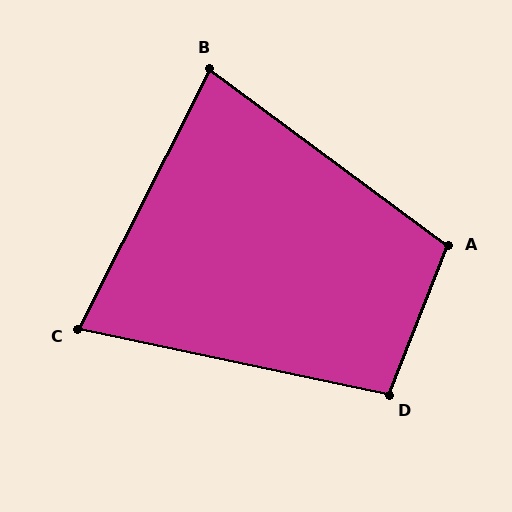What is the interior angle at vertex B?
Approximately 80 degrees (acute).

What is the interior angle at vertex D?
Approximately 100 degrees (obtuse).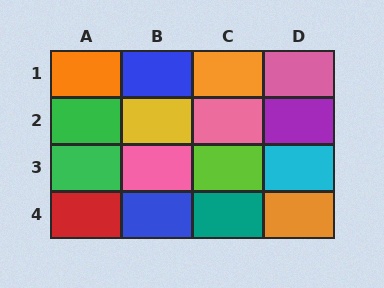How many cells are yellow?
1 cell is yellow.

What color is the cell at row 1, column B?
Blue.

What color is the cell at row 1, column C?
Orange.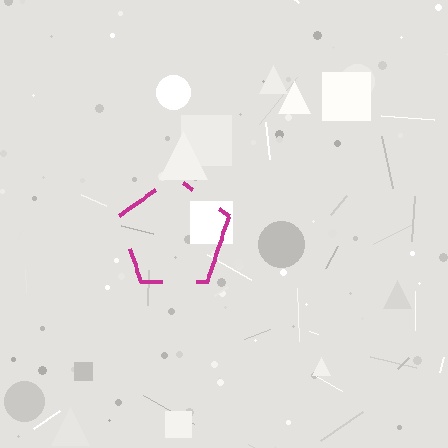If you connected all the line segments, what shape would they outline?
They would outline a pentagon.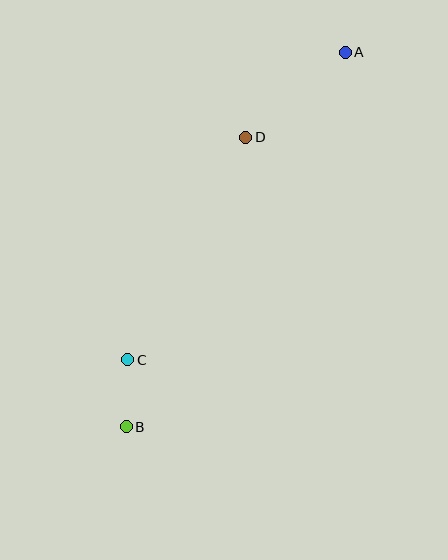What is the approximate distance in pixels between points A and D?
The distance between A and D is approximately 131 pixels.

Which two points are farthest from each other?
Points A and B are farthest from each other.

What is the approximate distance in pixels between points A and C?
The distance between A and C is approximately 377 pixels.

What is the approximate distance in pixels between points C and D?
The distance between C and D is approximately 252 pixels.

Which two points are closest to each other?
Points B and C are closest to each other.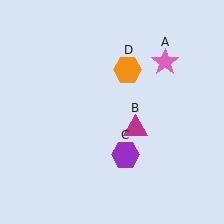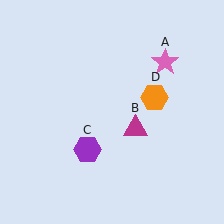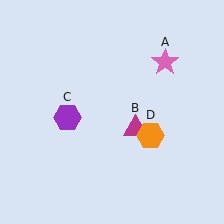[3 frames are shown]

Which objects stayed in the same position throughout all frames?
Pink star (object A) and magenta triangle (object B) remained stationary.